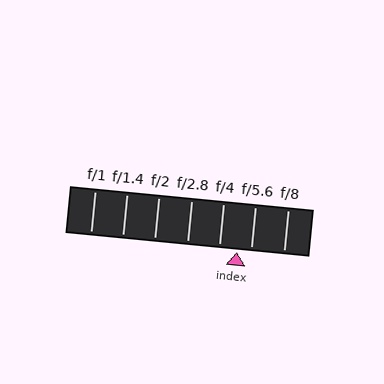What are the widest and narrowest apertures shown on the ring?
The widest aperture shown is f/1 and the narrowest is f/8.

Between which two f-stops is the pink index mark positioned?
The index mark is between f/4 and f/5.6.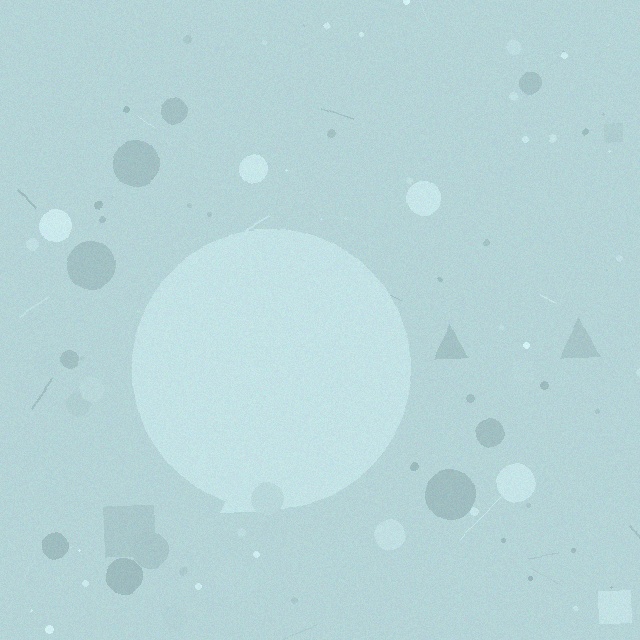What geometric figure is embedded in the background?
A circle is embedded in the background.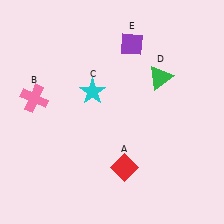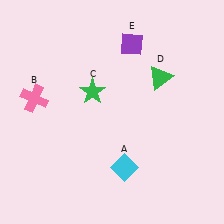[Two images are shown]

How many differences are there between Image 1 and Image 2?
There are 2 differences between the two images.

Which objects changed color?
A changed from red to cyan. C changed from cyan to green.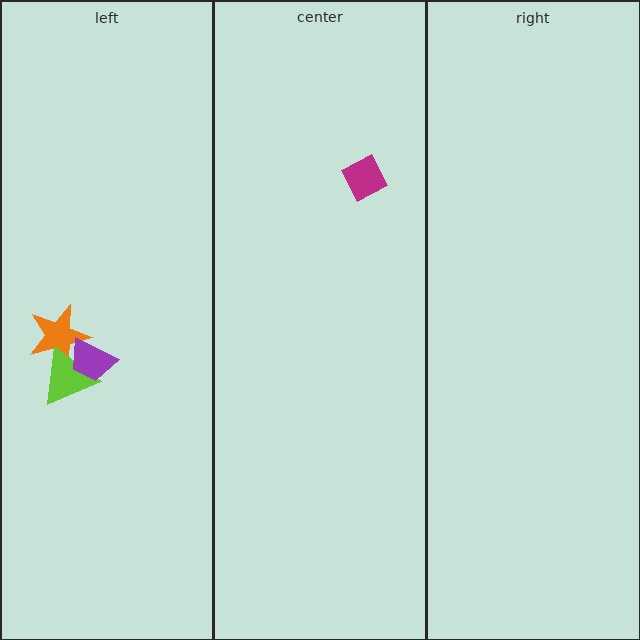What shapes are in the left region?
The orange star, the lime triangle, the purple trapezoid.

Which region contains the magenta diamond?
The center region.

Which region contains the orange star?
The left region.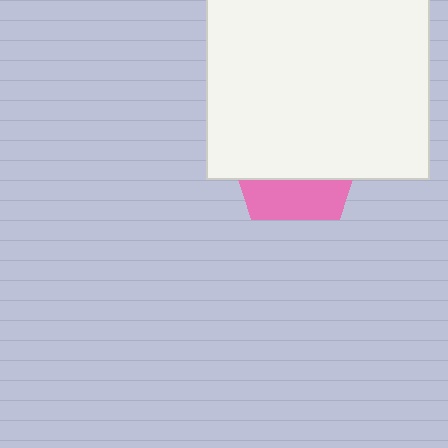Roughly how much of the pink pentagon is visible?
A small part of it is visible (roughly 30%).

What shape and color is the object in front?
The object in front is a white square.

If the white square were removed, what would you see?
You would see the complete pink pentagon.